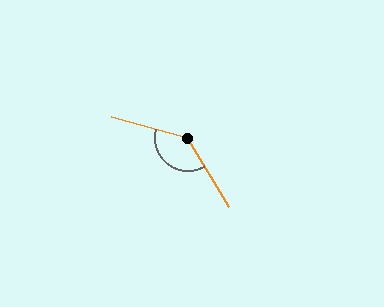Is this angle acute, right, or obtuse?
It is obtuse.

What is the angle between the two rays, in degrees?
Approximately 136 degrees.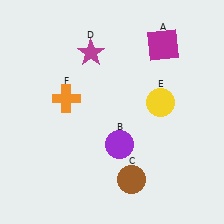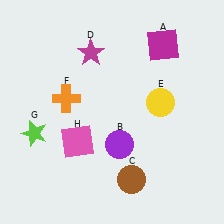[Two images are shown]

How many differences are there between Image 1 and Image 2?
There are 2 differences between the two images.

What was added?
A lime star (G), a pink square (H) were added in Image 2.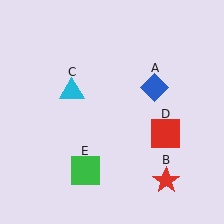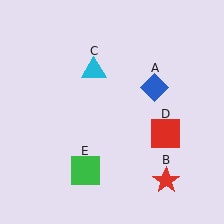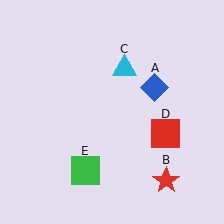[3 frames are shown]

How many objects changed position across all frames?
1 object changed position: cyan triangle (object C).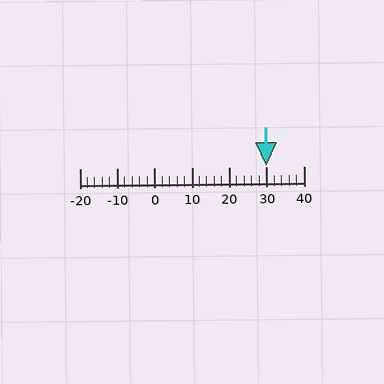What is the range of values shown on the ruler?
The ruler shows values from -20 to 40.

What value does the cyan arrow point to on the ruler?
The cyan arrow points to approximately 30.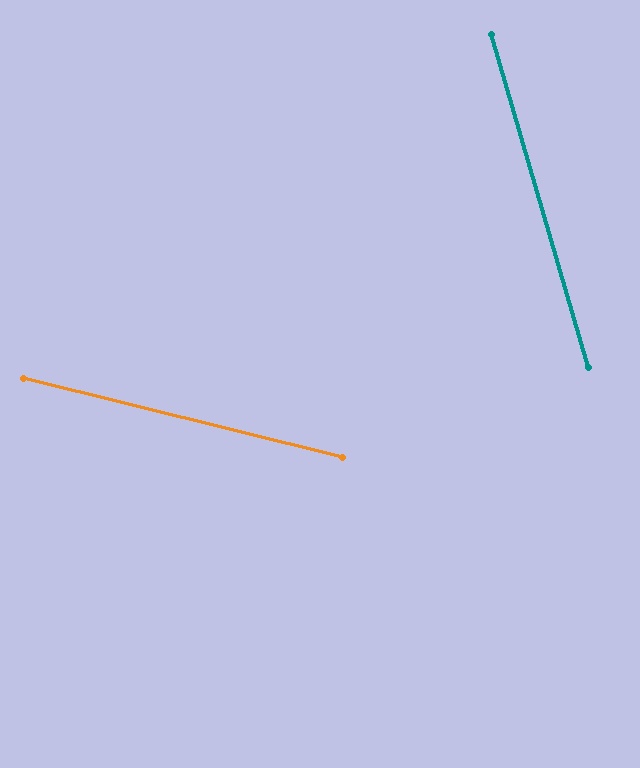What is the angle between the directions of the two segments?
Approximately 60 degrees.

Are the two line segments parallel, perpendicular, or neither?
Neither parallel nor perpendicular — they differ by about 60°.